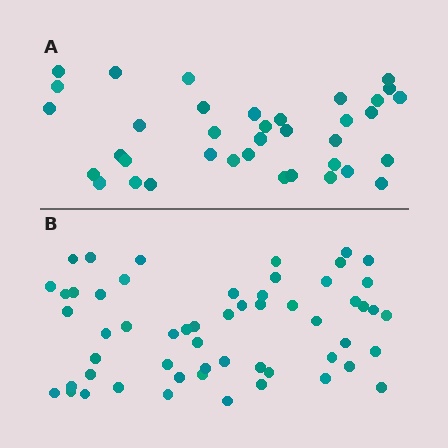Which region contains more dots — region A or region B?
Region B (the bottom region) has more dots.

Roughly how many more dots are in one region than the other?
Region B has approximately 20 more dots than region A.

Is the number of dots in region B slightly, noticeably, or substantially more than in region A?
Region B has substantially more. The ratio is roughly 1.5 to 1.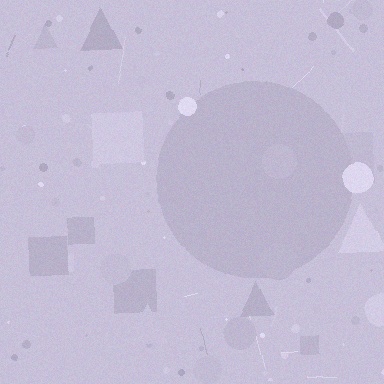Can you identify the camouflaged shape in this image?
The camouflaged shape is a circle.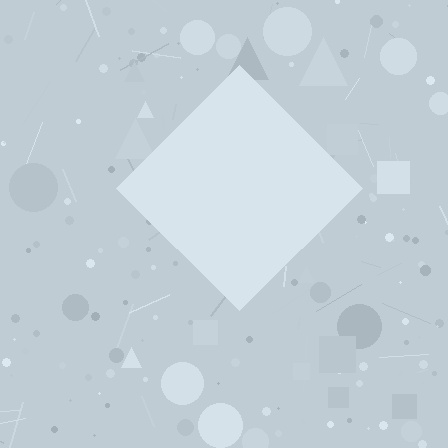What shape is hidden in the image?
A diamond is hidden in the image.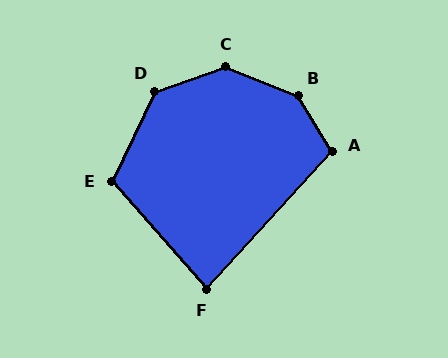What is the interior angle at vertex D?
Approximately 134 degrees (obtuse).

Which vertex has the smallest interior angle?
F, at approximately 84 degrees.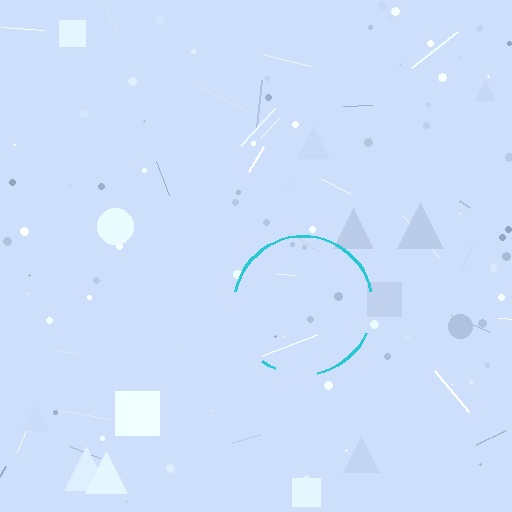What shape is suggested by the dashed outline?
The dashed outline suggests a circle.